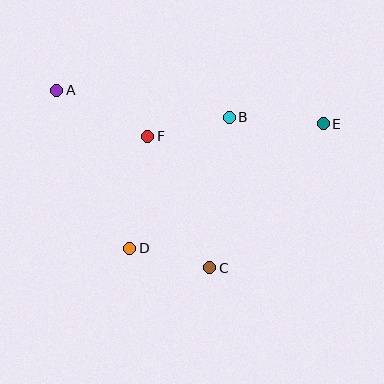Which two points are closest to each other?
Points C and D are closest to each other.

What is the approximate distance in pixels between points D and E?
The distance between D and E is approximately 230 pixels.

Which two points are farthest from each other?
Points A and E are farthest from each other.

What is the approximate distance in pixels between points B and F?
The distance between B and F is approximately 84 pixels.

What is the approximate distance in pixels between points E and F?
The distance between E and F is approximately 176 pixels.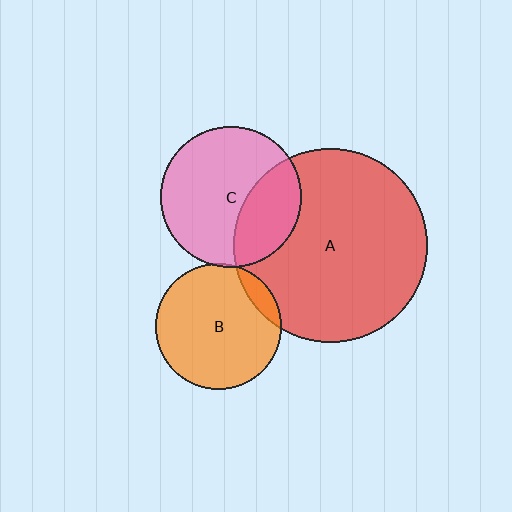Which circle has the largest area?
Circle A (red).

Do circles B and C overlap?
Yes.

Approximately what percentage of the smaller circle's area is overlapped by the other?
Approximately 5%.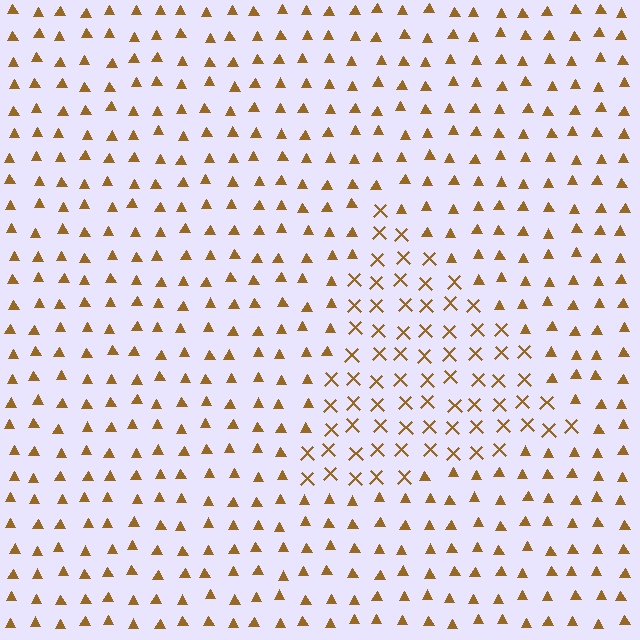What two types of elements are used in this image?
The image uses X marks inside the triangle region and triangles outside it.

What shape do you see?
I see a triangle.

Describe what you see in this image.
The image is filled with small brown elements arranged in a uniform grid. A triangle-shaped region contains X marks, while the surrounding area contains triangles. The boundary is defined purely by the change in element shape.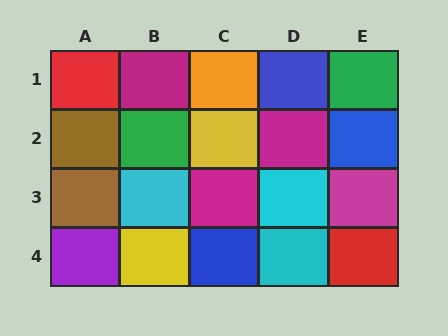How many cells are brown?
2 cells are brown.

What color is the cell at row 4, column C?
Blue.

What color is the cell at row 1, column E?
Green.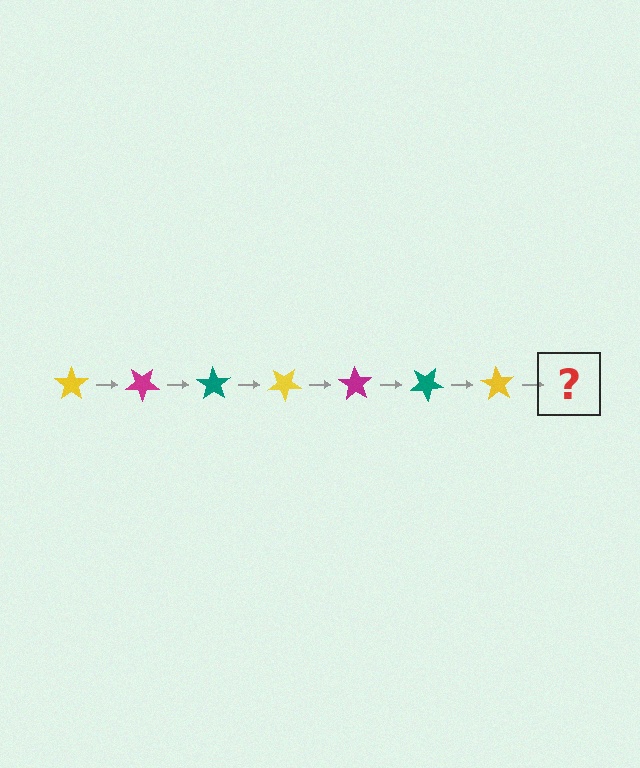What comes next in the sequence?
The next element should be a magenta star, rotated 245 degrees from the start.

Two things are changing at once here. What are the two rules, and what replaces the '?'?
The two rules are that it rotates 35 degrees each step and the color cycles through yellow, magenta, and teal. The '?' should be a magenta star, rotated 245 degrees from the start.